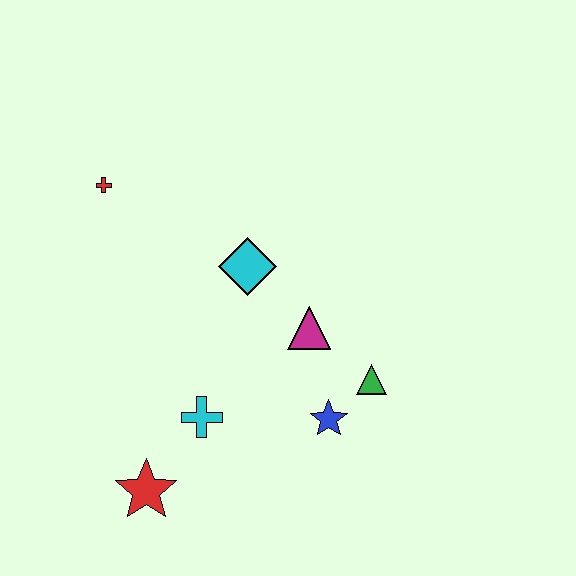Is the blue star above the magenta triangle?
No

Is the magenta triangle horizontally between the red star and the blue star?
Yes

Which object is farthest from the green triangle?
The red cross is farthest from the green triangle.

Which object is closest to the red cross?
The cyan diamond is closest to the red cross.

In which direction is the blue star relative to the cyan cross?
The blue star is to the right of the cyan cross.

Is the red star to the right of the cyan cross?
No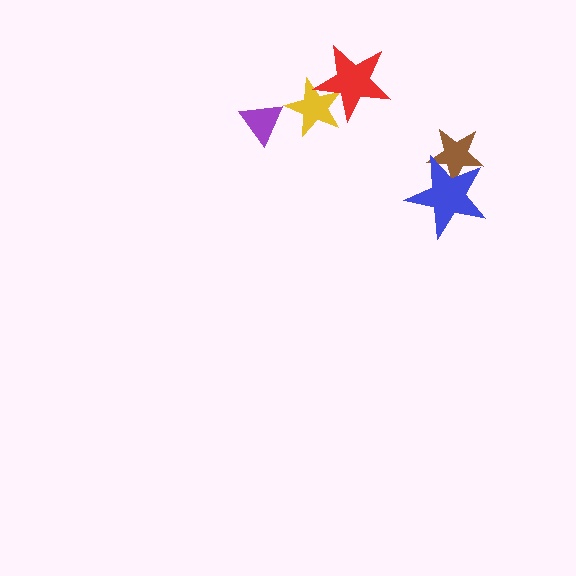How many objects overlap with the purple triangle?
0 objects overlap with the purple triangle.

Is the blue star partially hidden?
No, no other shape covers it.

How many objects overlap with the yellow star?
1 object overlaps with the yellow star.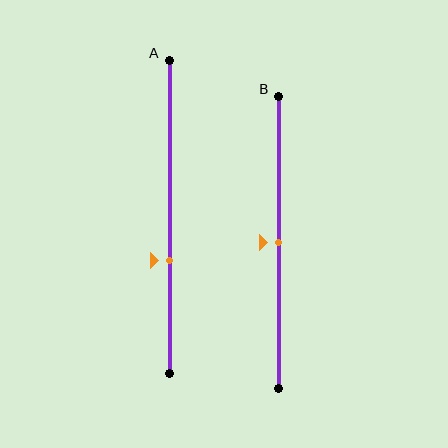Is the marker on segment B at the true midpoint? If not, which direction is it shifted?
Yes, the marker on segment B is at the true midpoint.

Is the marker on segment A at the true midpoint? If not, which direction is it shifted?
No, the marker on segment A is shifted downward by about 14% of the segment length.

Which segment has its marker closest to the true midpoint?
Segment B has its marker closest to the true midpoint.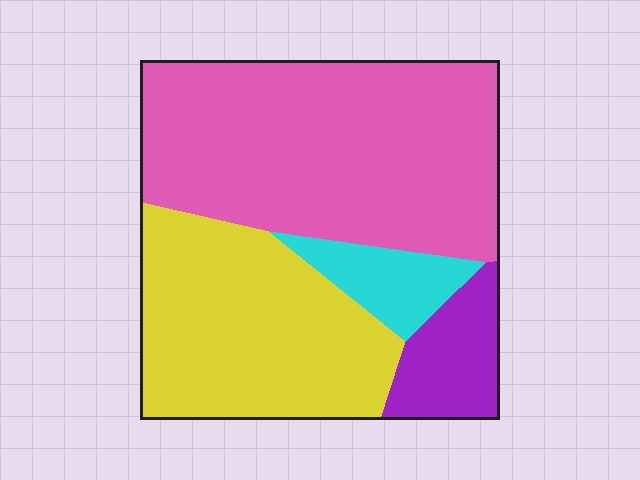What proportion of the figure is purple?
Purple takes up about one tenth (1/10) of the figure.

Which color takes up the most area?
Pink, at roughly 50%.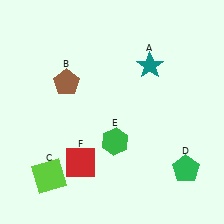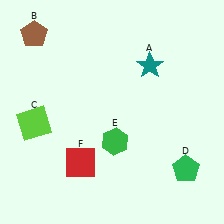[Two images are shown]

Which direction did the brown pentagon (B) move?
The brown pentagon (B) moved up.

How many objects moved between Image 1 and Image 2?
2 objects moved between the two images.